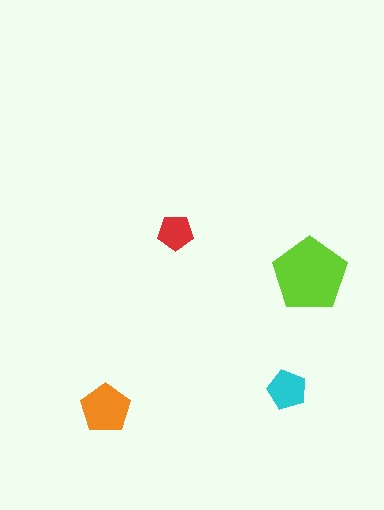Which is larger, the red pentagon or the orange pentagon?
The orange one.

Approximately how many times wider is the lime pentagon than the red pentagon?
About 2 times wider.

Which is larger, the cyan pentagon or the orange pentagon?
The orange one.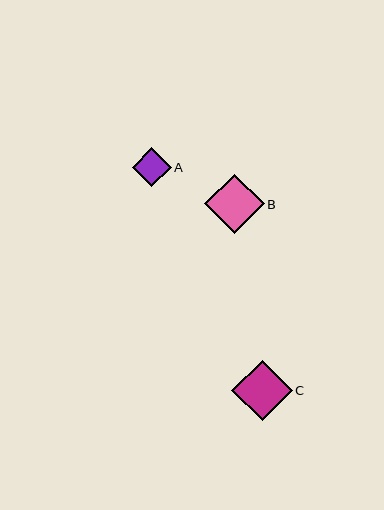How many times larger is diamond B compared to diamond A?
Diamond B is approximately 1.5 times the size of diamond A.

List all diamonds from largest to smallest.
From largest to smallest: C, B, A.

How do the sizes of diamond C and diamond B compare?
Diamond C and diamond B are approximately the same size.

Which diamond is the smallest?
Diamond A is the smallest with a size of approximately 39 pixels.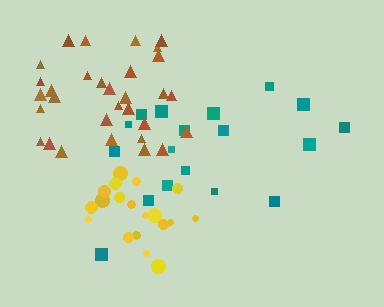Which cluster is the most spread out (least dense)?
Teal.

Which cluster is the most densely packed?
Yellow.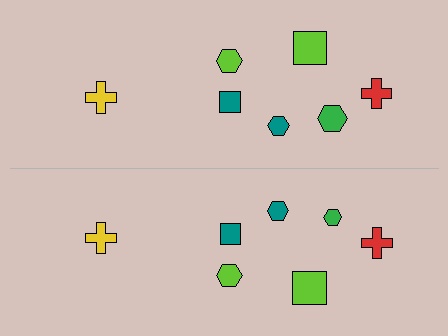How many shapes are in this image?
There are 14 shapes in this image.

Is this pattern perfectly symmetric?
No, the pattern is not perfectly symmetric. The green hexagon on the bottom side has a different size than its mirror counterpart.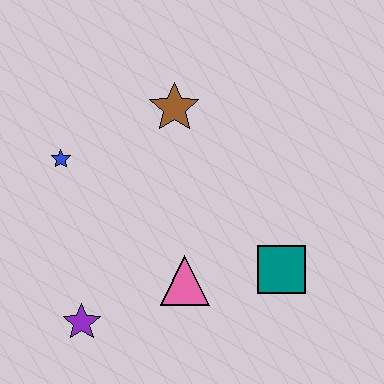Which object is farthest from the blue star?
The teal square is farthest from the blue star.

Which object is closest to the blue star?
The brown star is closest to the blue star.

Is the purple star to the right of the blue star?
Yes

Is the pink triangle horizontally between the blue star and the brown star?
No